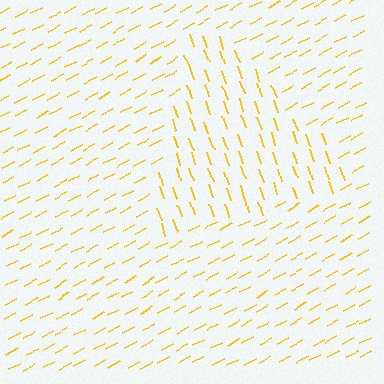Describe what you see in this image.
The image is filled with small yellow line segments. A triangle region in the image has lines oriented differently from the surrounding lines, creating a visible texture boundary.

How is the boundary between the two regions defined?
The boundary is defined purely by a change in line orientation (approximately 81 degrees difference). All lines are the same color and thickness.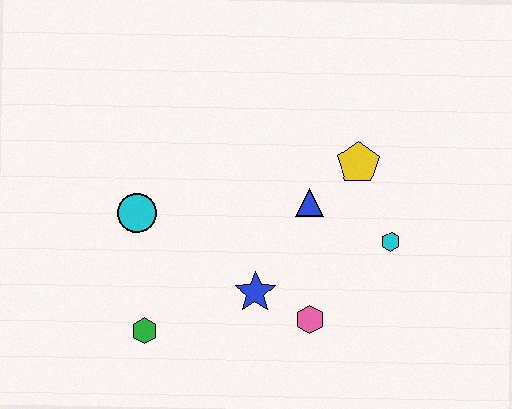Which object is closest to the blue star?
The pink hexagon is closest to the blue star.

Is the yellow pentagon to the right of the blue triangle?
Yes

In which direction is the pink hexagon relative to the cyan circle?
The pink hexagon is to the right of the cyan circle.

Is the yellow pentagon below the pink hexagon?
No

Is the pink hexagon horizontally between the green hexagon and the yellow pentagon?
Yes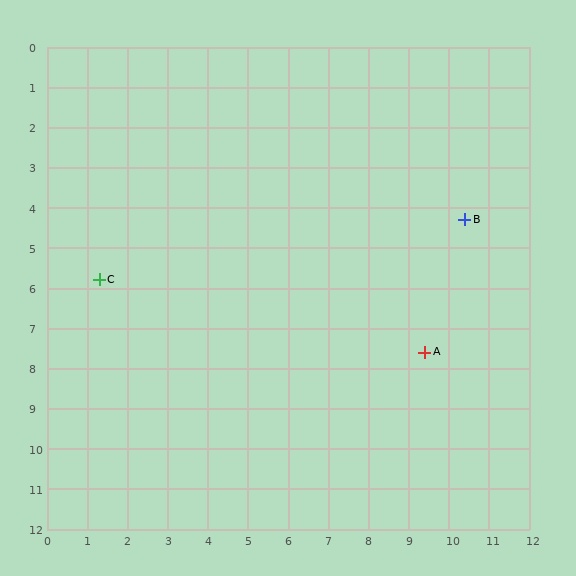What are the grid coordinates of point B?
Point B is at approximately (10.4, 4.3).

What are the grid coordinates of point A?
Point A is at approximately (9.4, 7.6).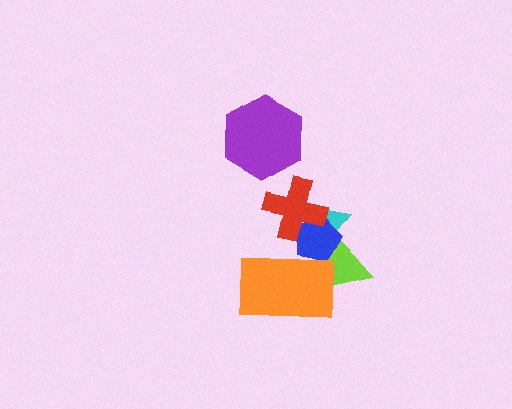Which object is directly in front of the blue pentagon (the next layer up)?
The red cross is directly in front of the blue pentagon.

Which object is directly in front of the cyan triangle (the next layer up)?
The lime triangle is directly in front of the cyan triangle.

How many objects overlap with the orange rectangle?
2 objects overlap with the orange rectangle.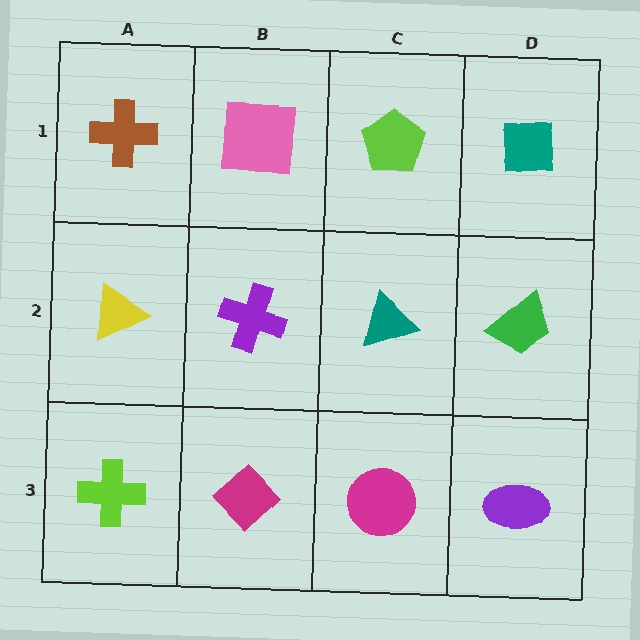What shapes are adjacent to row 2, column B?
A pink square (row 1, column B), a magenta diamond (row 3, column B), a yellow triangle (row 2, column A), a teal triangle (row 2, column C).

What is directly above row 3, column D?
A green trapezoid.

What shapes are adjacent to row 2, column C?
A lime pentagon (row 1, column C), a magenta circle (row 3, column C), a purple cross (row 2, column B), a green trapezoid (row 2, column D).